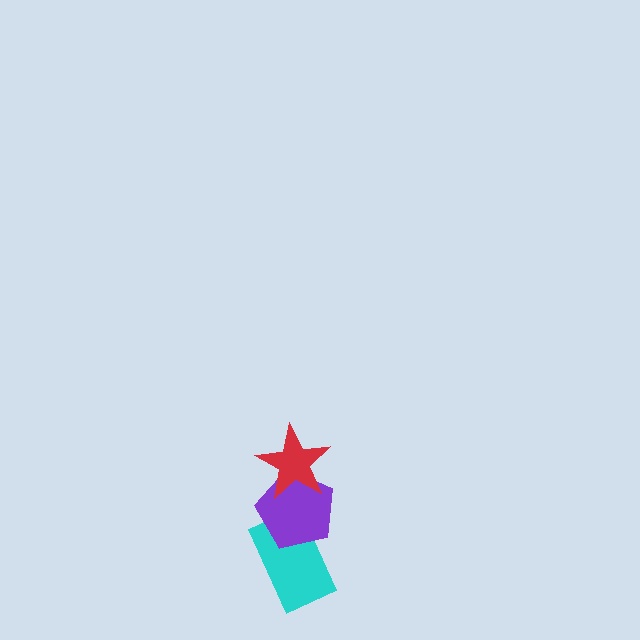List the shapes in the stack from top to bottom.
From top to bottom: the red star, the purple pentagon, the cyan rectangle.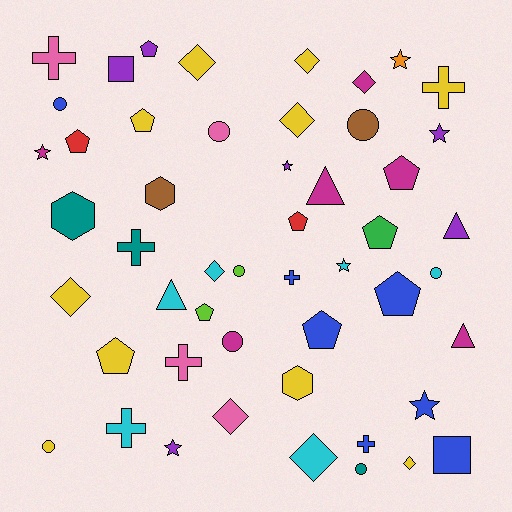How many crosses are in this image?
There are 7 crosses.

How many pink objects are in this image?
There are 4 pink objects.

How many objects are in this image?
There are 50 objects.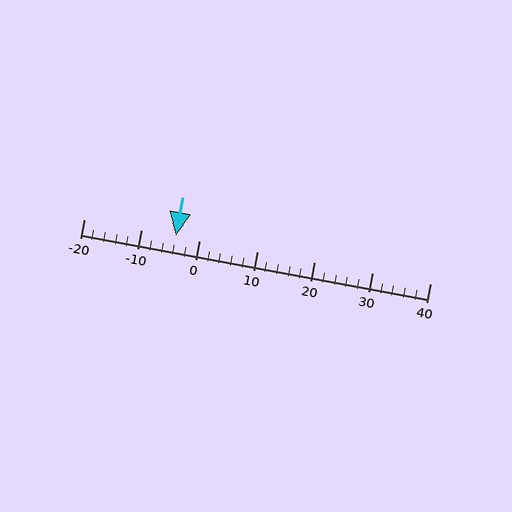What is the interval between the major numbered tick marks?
The major tick marks are spaced 10 units apart.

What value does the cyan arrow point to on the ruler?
The cyan arrow points to approximately -4.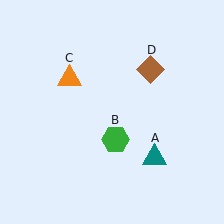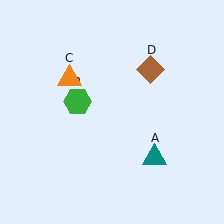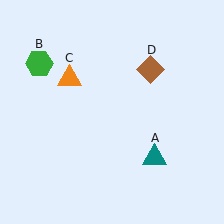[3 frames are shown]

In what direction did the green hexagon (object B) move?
The green hexagon (object B) moved up and to the left.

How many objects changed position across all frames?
1 object changed position: green hexagon (object B).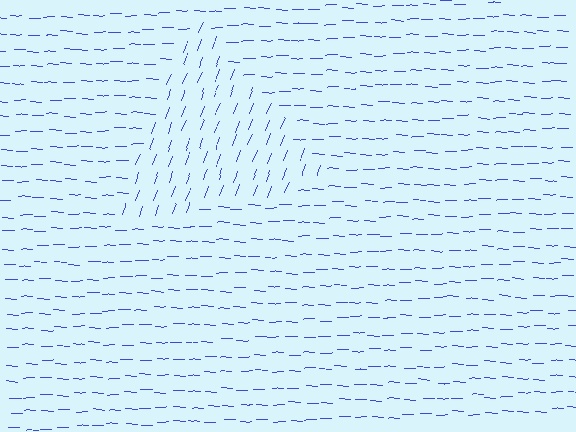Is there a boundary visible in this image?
Yes, there is a texture boundary formed by a change in line orientation.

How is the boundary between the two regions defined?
The boundary is defined purely by a change in line orientation (approximately 72 degrees difference). All lines are the same color and thickness.